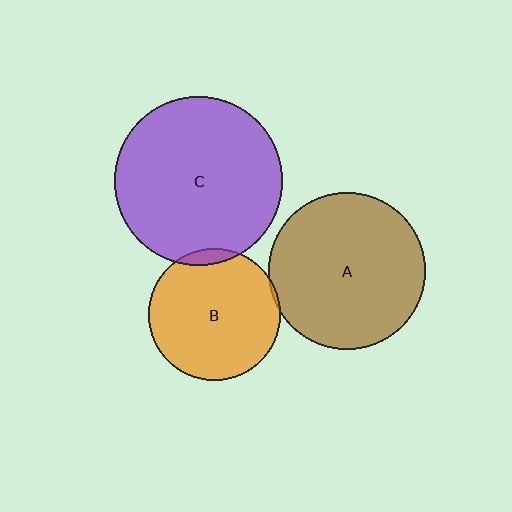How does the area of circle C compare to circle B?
Approximately 1.6 times.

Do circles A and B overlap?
Yes.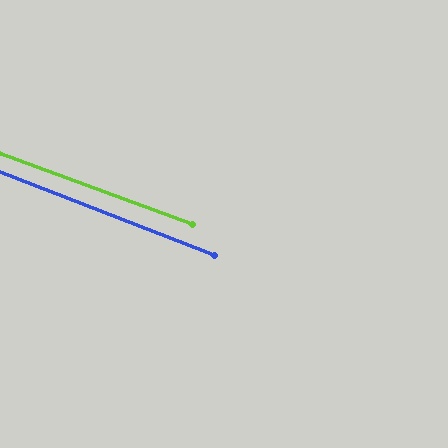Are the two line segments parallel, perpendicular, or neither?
Parallel — their directions differ by only 1.0°.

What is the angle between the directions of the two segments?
Approximately 1 degree.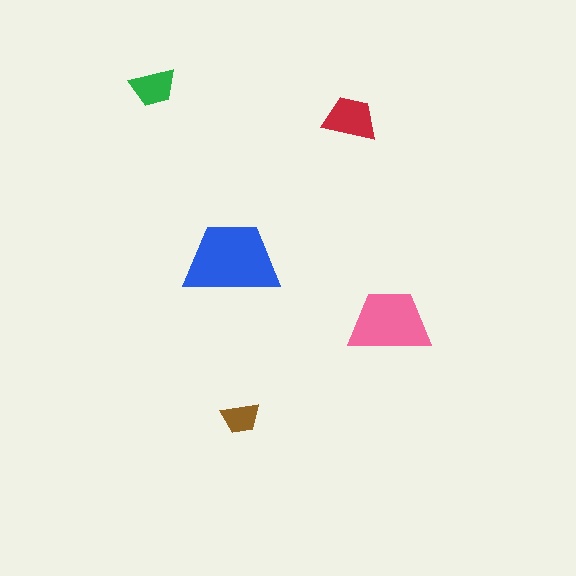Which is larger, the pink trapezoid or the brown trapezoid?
The pink one.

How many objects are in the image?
There are 5 objects in the image.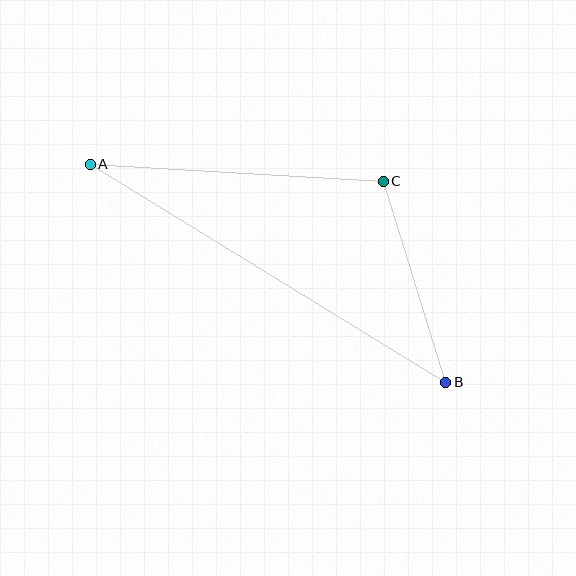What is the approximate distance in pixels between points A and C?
The distance between A and C is approximately 293 pixels.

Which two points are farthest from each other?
Points A and B are farthest from each other.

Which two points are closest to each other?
Points B and C are closest to each other.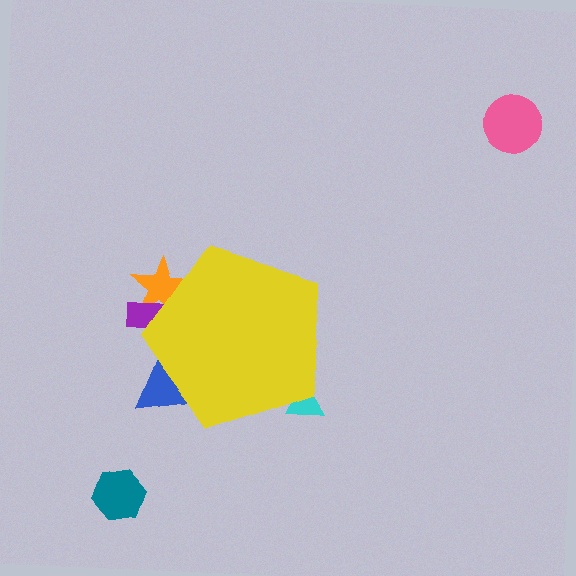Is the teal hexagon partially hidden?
No, the teal hexagon is fully visible.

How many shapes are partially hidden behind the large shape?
4 shapes are partially hidden.